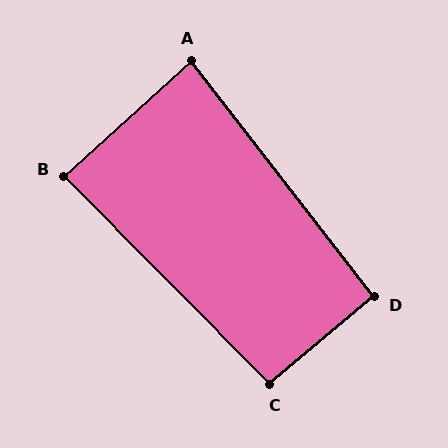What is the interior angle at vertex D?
Approximately 92 degrees (approximately right).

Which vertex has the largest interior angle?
C, at approximately 95 degrees.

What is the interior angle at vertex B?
Approximately 88 degrees (approximately right).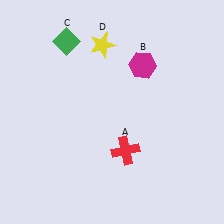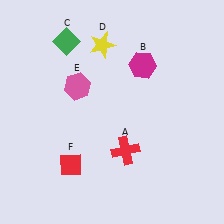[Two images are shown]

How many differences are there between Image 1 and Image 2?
There are 2 differences between the two images.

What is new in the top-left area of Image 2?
A pink hexagon (E) was added in the top-left area of Image 2.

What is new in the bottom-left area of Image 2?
A red diamond (F) was added in the bottom-left area of Image 2.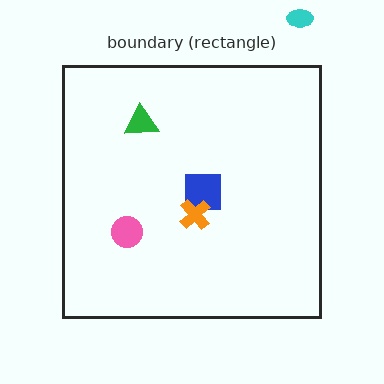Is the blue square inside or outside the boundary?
Inside.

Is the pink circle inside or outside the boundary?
Inside.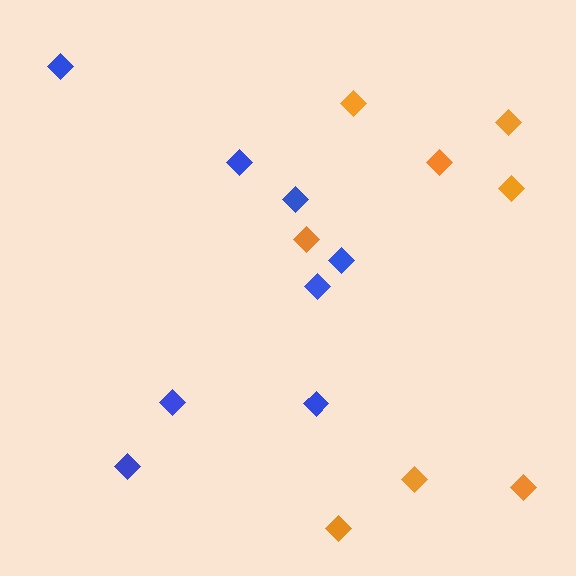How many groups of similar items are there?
There are 2 groups: one group of blue diamonds (8) and one group of orange diamonds (8).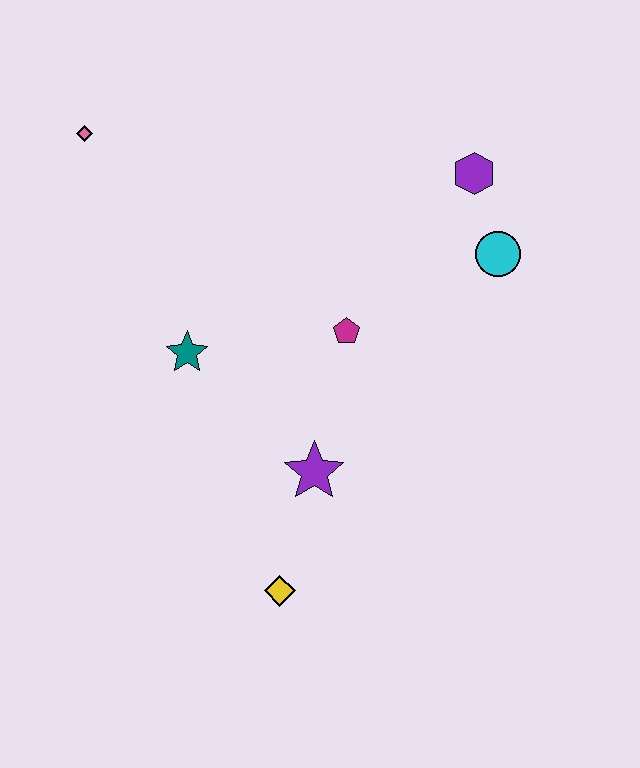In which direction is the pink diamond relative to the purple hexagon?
The pink diamond is to the left of the purple hexagon.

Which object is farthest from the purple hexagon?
The yellow diamond is farthest from the purple hexagon.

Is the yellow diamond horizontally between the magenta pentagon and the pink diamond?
Yes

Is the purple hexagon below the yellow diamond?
No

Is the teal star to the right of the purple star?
No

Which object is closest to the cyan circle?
The purple hexagon is closest to the cyan circle.